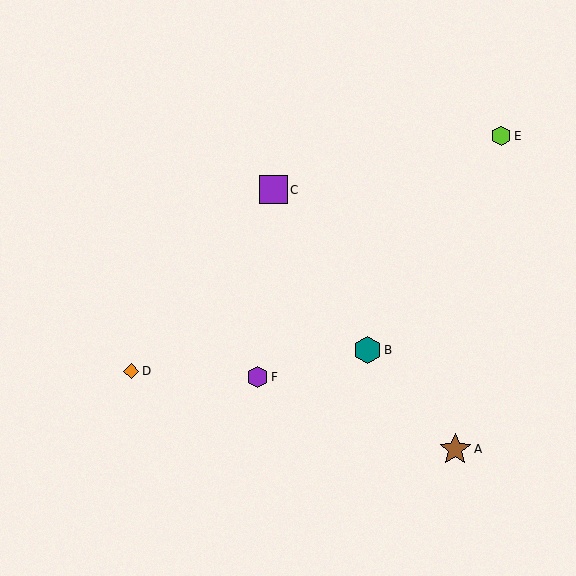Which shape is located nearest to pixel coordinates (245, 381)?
The purple hexagon (labeled F) at (258, 377) is nearest to that location.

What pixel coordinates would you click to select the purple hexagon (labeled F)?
Click at (258, 377) to select the purple hexagon F.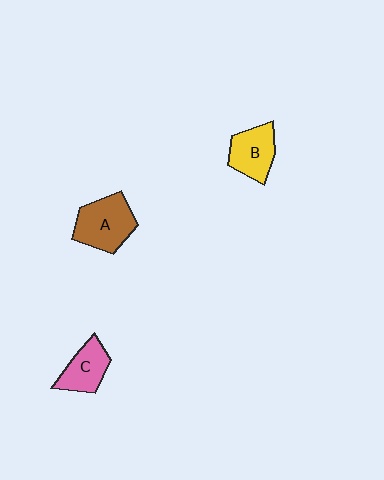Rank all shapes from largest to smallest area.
From largest to smallest: A (brown), B (yellow), C (pink).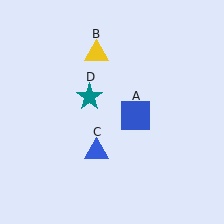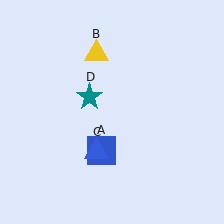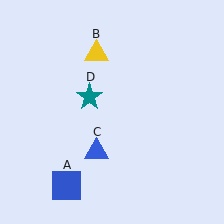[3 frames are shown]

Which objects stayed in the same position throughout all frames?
Yellow triangle (object B) and blue triangle (object C) and teal star (object D) remained stationary.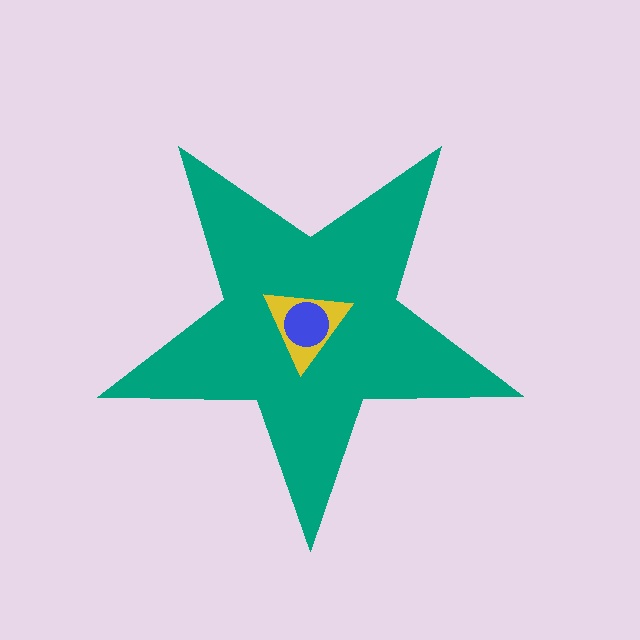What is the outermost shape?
The teal star.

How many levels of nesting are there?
3.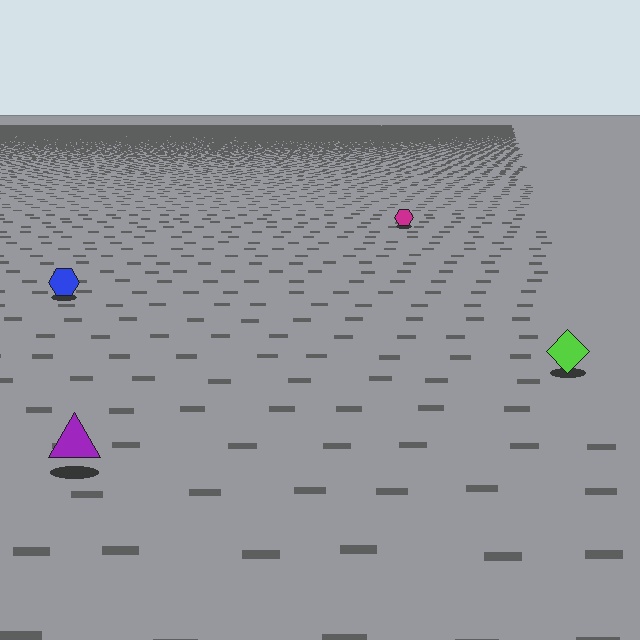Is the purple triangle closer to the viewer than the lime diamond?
Yes. The purple triangle is closer — you can tell from the texture gradient: the ground texture is coarser near it.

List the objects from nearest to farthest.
From nearest to farthest: the purple triangle, the lime diamond, the blue hexagon, the magenta hexagon.